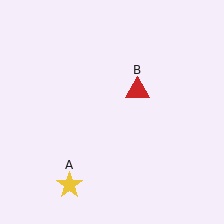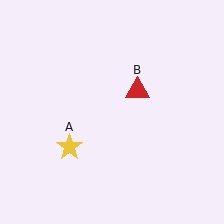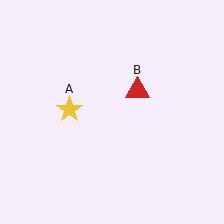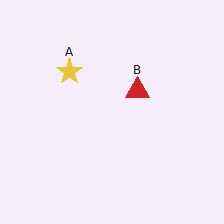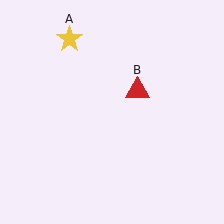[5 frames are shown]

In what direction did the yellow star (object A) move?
The yellow star (object A) moved up.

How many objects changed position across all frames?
1 object changed position: yellow star (object A).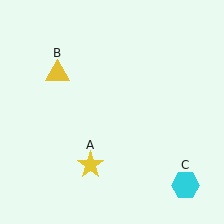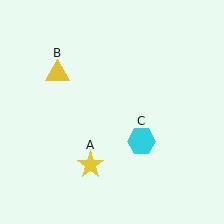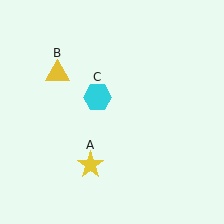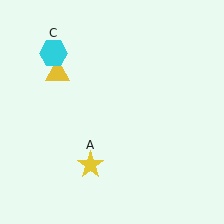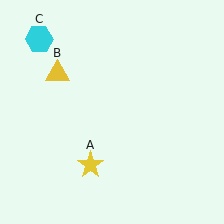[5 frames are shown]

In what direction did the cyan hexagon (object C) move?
The cyan hexagon (object C) moved up and to the left.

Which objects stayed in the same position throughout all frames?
Yellow star (object A) and yellow triangle (object B) remained stationary.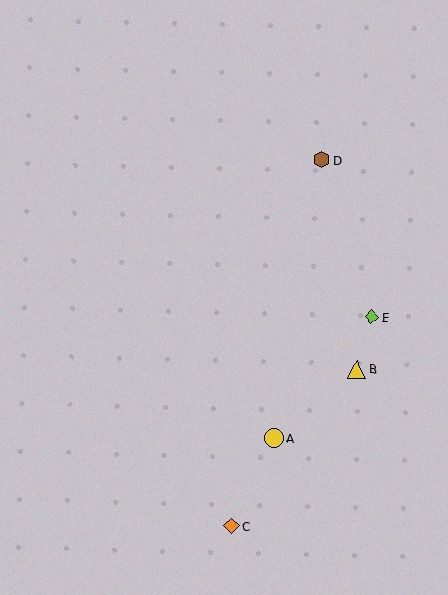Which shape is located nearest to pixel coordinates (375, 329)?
The lime diamond (labeled E) at (371, 317) is nearest to that location.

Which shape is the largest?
The yellow circle (labeled A) is the largest.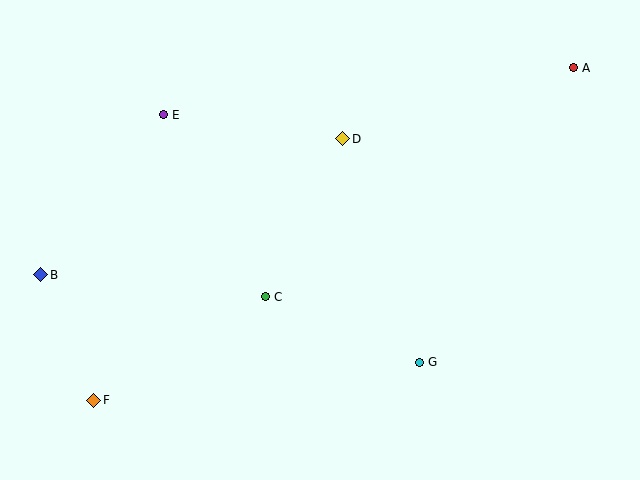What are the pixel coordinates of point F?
Point F is at (94, 400).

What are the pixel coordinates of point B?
Point B is at (41, 275).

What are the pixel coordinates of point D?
Point D is at (343, 139).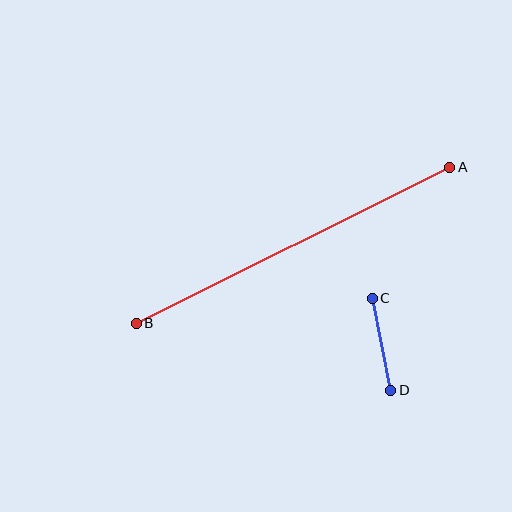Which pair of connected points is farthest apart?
Points A and B are farthest apart.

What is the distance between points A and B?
The distance is approximately 350 pixels.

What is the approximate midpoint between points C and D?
The midpoint is at approximately (381, 344) pixels.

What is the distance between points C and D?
The distance is approximately 94 pixels.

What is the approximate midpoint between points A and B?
The midpoint is at approximately (293, 245) pixels.